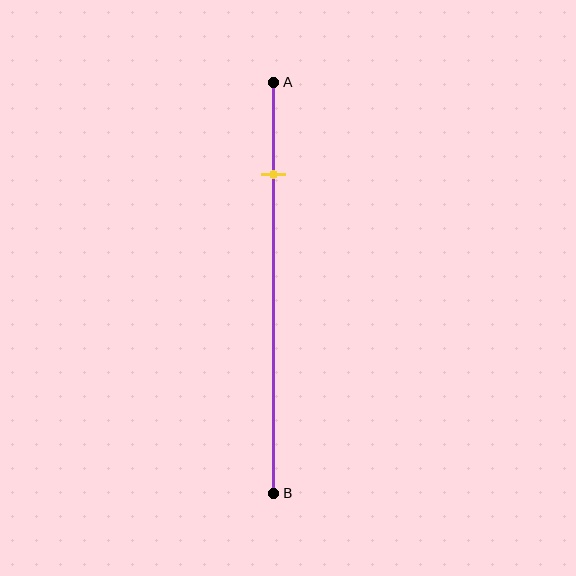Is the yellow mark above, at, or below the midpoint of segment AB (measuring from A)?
The yellow mark is above the midpoint of segment AB.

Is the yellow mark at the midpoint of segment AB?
No, the mark is at about 20% from A, not at the 50% midpoint.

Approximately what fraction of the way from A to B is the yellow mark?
The yellow mark is approximately 20% of the way from A to B.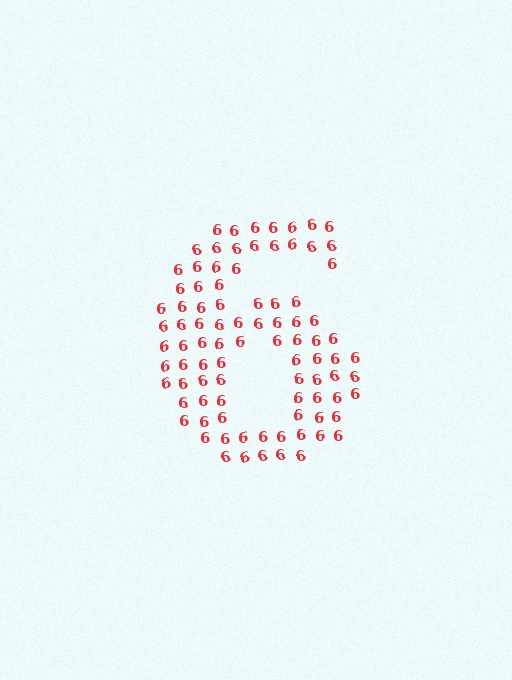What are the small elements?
The small elements are digit 6's.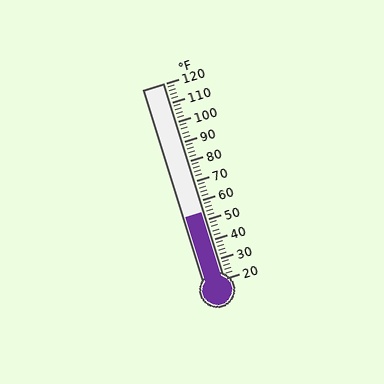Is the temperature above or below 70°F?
The temperature is below 70°F.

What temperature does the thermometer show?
The thermometer shows approximately 54°F.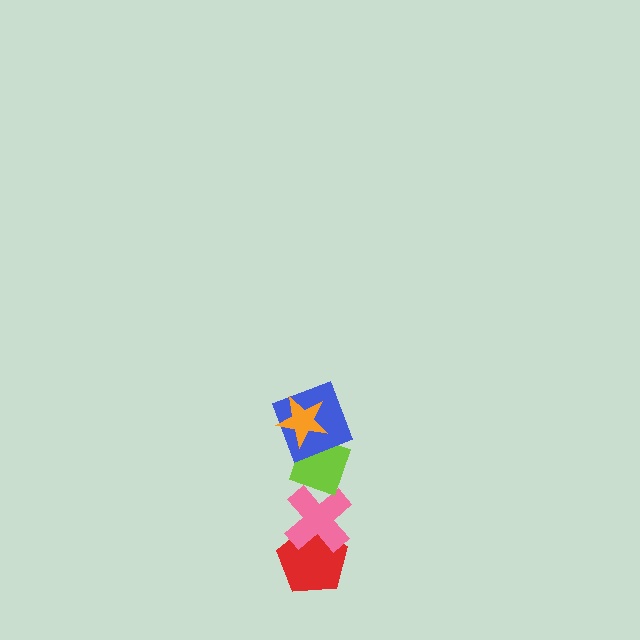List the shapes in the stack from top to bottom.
From top to bottom: the orange star, the blue square, the lime diamond, the pink cross, the red pentagon.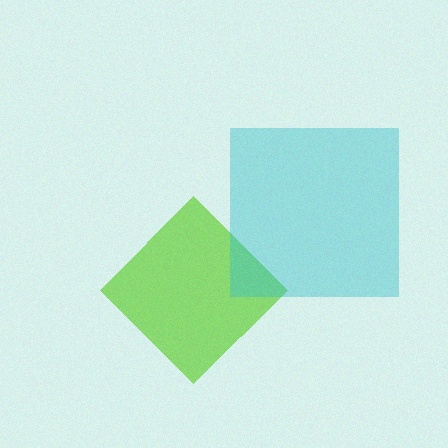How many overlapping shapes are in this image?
There are 2 overlapping shapes in the image.